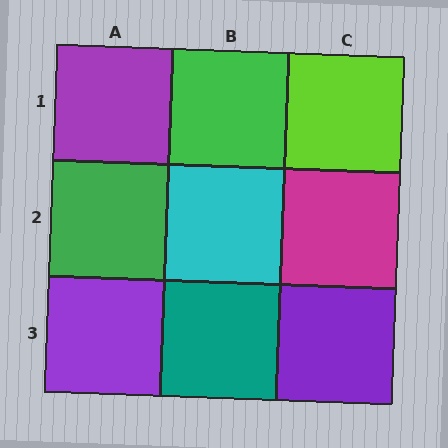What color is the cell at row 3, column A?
Purple.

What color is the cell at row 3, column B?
Teal.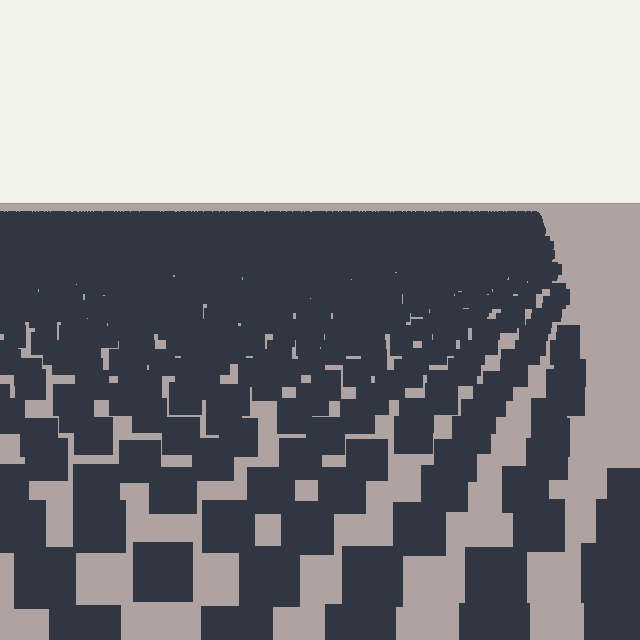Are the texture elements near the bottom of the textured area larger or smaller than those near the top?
Larger. Near the bottom, elements are closer to the viewer and appear at a bigger on-screen size.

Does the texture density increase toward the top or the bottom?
Density increases toward the top.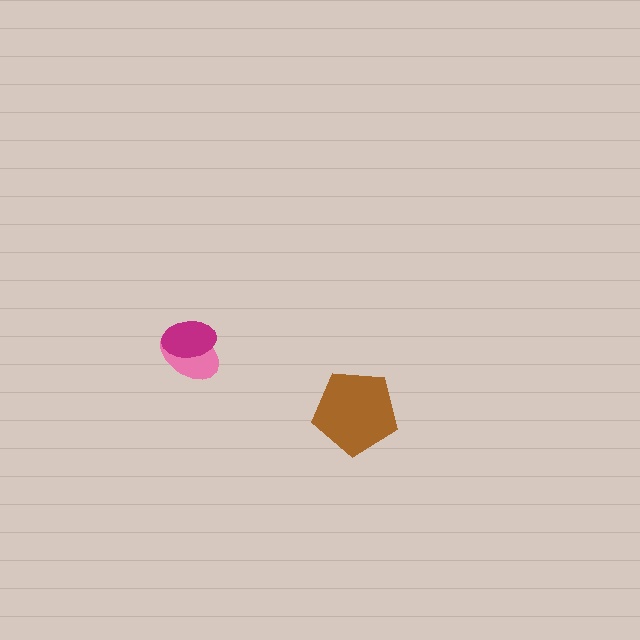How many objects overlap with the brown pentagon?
0 objects overlap with the brown pentagon.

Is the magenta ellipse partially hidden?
No, no other shape covers it.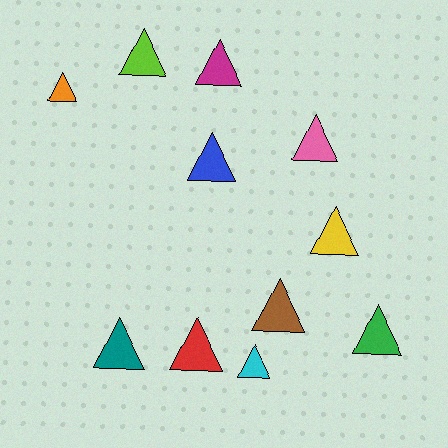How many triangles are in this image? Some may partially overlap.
There are 11 triangles.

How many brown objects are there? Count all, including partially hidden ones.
There is 1 brown object.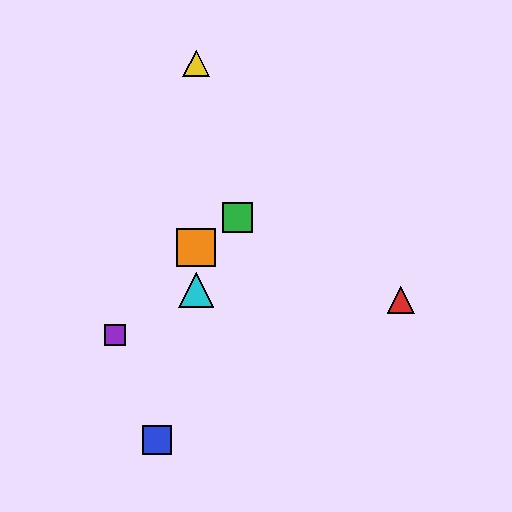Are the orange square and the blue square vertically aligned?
No, the orange square is at x≈196 and the blue square is at x≈157.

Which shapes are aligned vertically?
The yellow triangle, the orange square, the cyan triangle are aligned vertically.